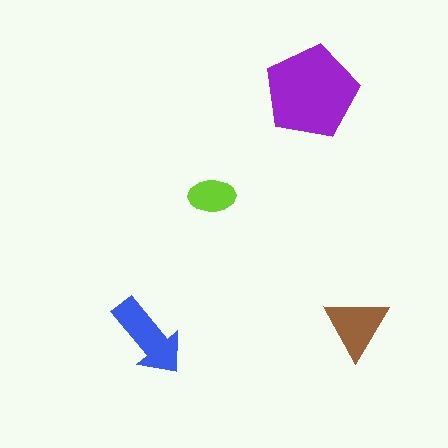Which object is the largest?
The purple pentagon.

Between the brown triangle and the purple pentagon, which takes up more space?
The purple pentagon.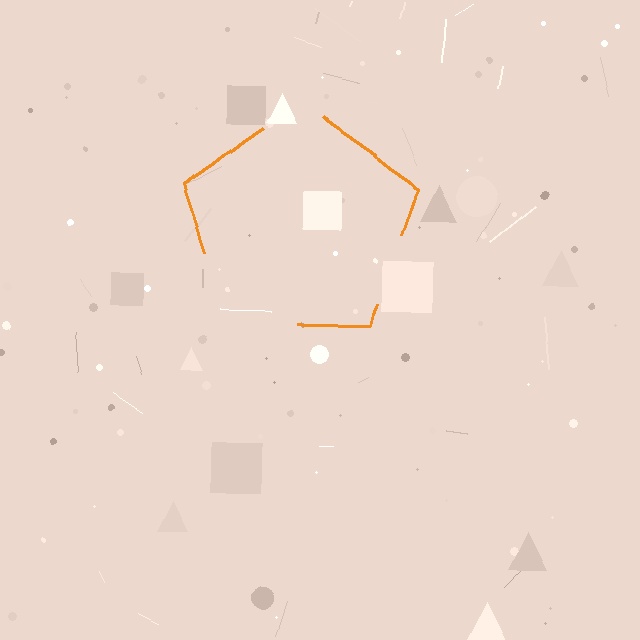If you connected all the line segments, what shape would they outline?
They would outline a pentagon.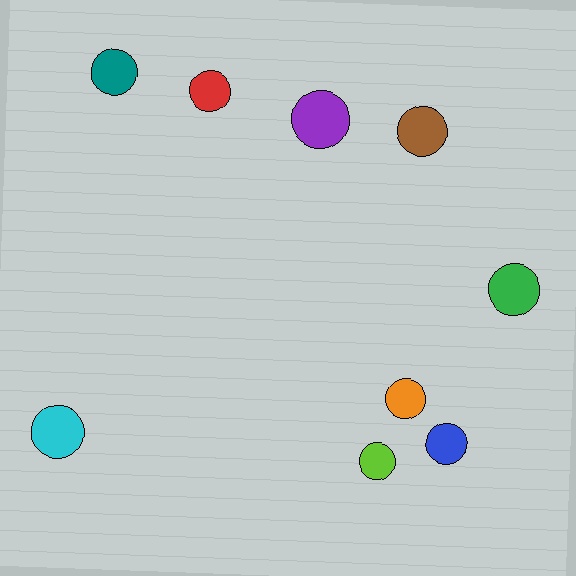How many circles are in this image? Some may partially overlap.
There are 9 circles.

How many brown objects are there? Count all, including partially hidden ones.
There is 1 brown object.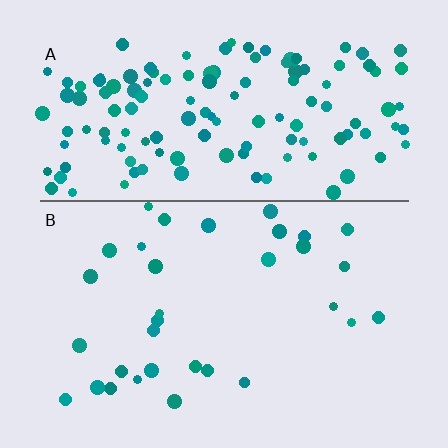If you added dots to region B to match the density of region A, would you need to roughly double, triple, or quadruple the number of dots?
Approximately quadruple.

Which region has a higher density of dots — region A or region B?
A (the top).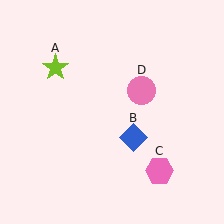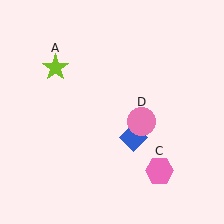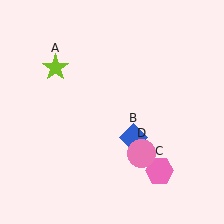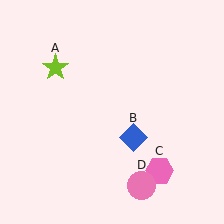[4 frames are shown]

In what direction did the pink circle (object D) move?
The pink circle (object D) moved down.